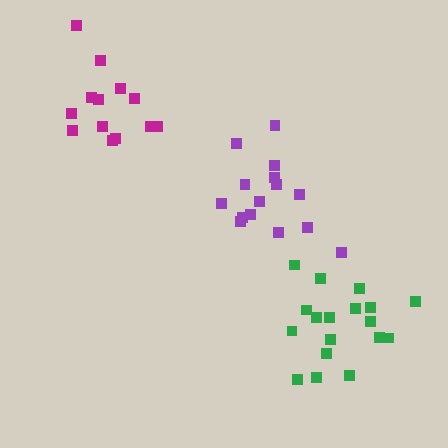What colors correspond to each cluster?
The clusters are colored: purple, green, magenta.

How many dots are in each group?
Group 1: 15 dots, Group 2: 18 dots, Group 3: 13 dots (46 total).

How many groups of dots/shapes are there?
There are 3 groups.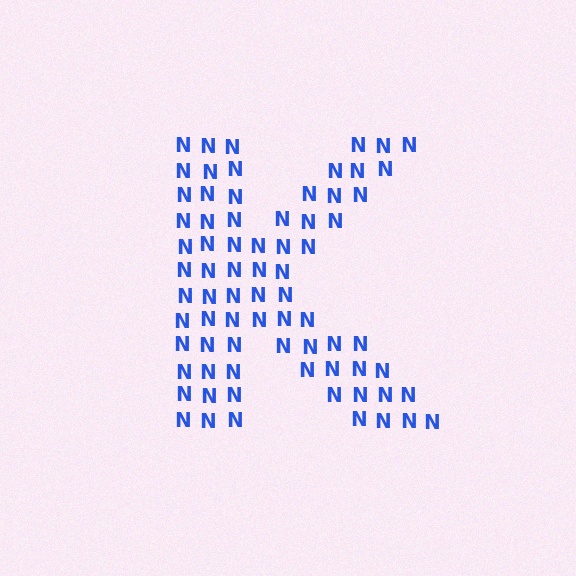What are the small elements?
The small elements are letter N's.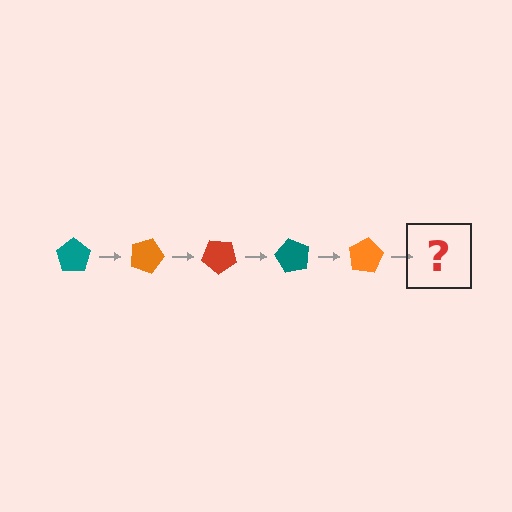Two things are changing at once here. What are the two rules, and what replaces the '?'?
The two rules are that it rotates 20 degrees each step and the color cycles through teal, orange, and red. The '?' should be a red pentagon, rotated 100 degrees from the start.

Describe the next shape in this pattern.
It should be a red pentagon, rotated 100 degrees from the start.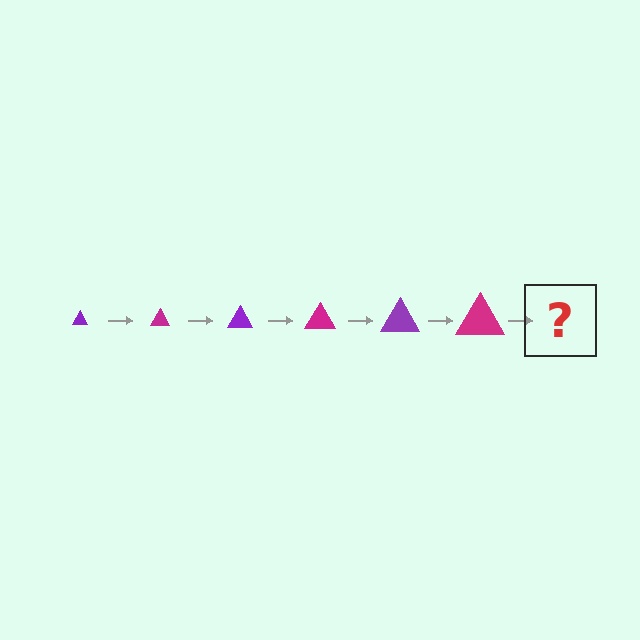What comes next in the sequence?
The next element should be a purple triangle, larger than the previous one.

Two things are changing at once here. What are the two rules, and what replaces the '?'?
The two rules are that the triangle grows larger each step and the color cycles through purple and magenta. The '?' should be a purple triangle, larger than the previous one.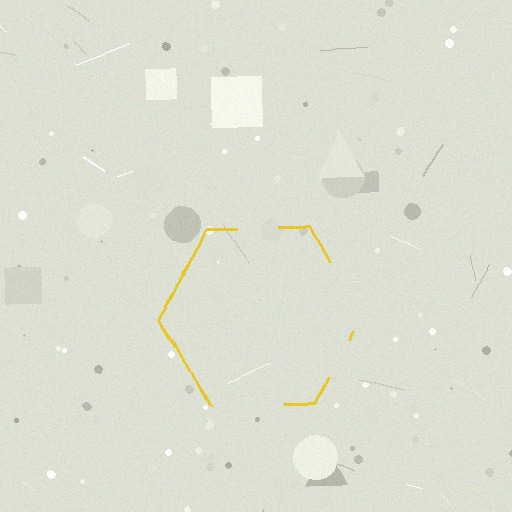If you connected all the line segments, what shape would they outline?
They would outline a hexagon.